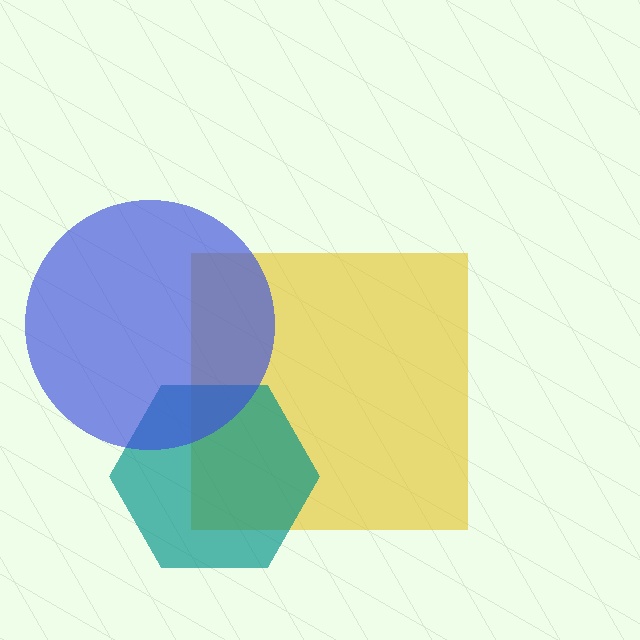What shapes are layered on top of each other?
The layered shapes are: a yellow square, a teal hexagon, a blue circle.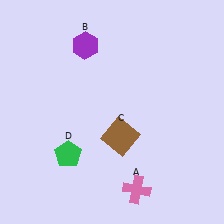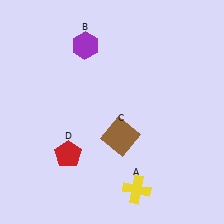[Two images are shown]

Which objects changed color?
A changed from pink to yellow. D changed from green to red.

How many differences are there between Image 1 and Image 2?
There are 2 differences between the two images.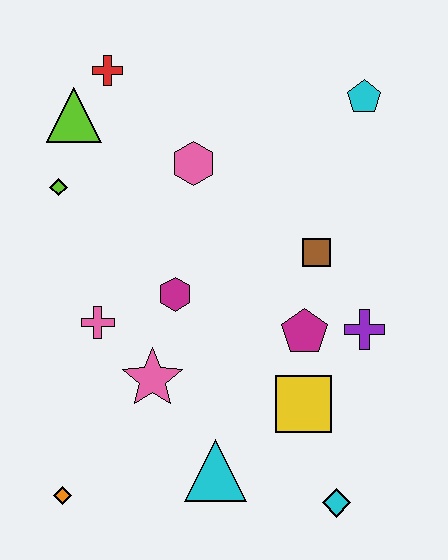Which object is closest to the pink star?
The pink cross is closest to the pink star.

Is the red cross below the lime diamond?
No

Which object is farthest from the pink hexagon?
The cyan diamond is farthest from the pink hexagon.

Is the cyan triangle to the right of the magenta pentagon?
No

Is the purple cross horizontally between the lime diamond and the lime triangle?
No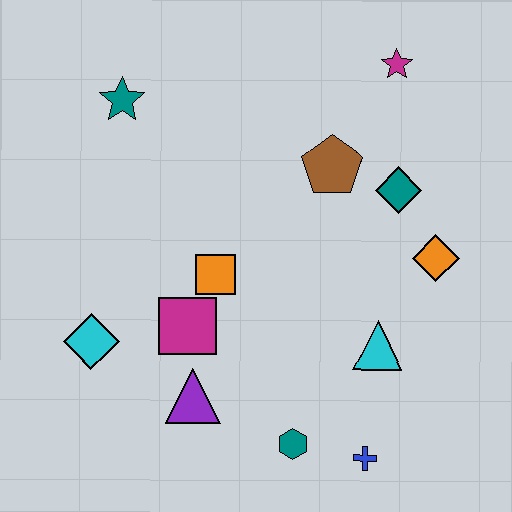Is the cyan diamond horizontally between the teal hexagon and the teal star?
No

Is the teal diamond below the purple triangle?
No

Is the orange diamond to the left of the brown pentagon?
No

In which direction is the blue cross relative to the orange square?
The blue cross is below the orange square.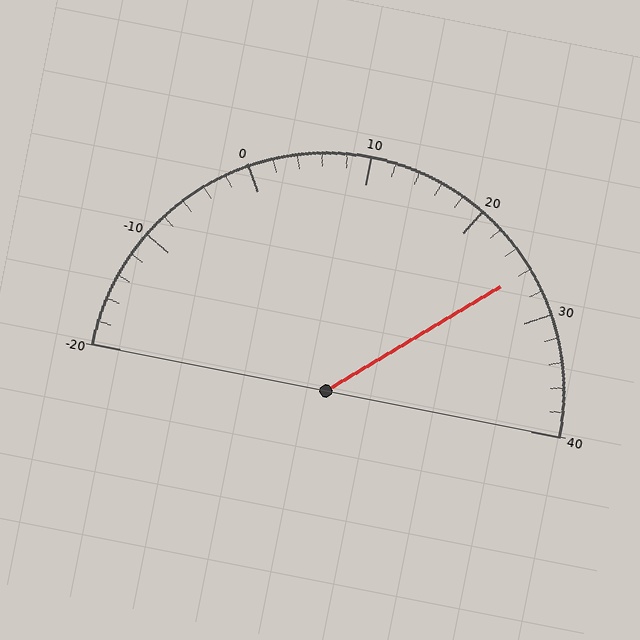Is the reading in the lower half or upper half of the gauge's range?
The reading is in the upper half of the range (-20 to 40).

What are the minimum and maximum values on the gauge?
The gauge ranges from -20 to 40.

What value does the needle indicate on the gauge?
The needle indicates approximately 26.